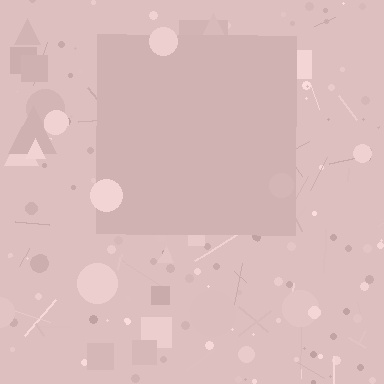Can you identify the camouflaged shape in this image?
The camouflaged shape is a square.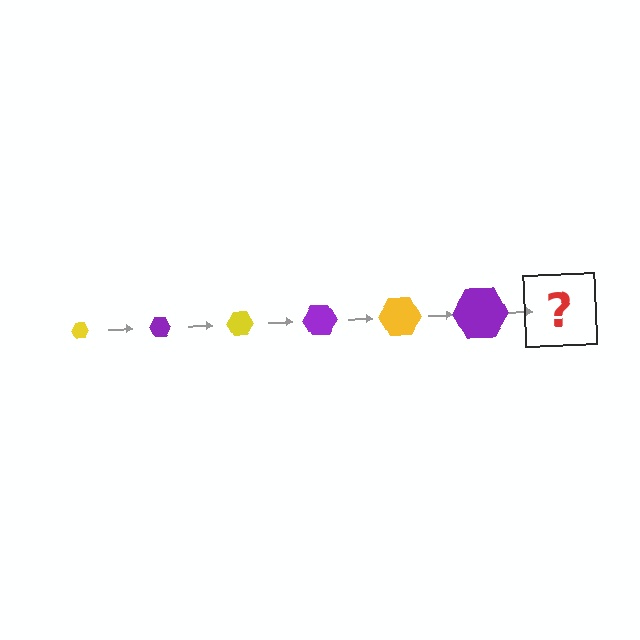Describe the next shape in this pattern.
It should be a yellow hexagon, larger than the previous one.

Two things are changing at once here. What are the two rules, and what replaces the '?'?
The two rules are that the hexagon grows larger each step and the color cycles through yellow and purple. The '?' should be a yellow hexagon, larger than the previous one.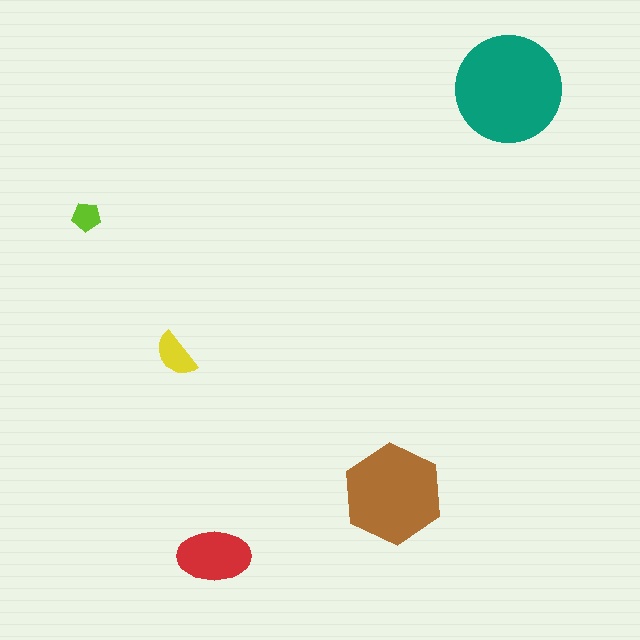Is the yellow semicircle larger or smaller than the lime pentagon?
Larger.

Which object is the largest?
The teal circle.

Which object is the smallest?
The lime pentagon.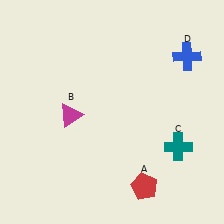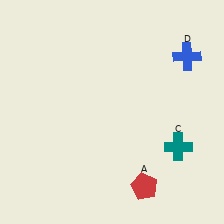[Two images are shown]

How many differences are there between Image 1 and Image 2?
There is 1 difference between the two images.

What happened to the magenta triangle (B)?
The magenta triangle (B) was removed in Image 2. It was in the bottom-left area of Image 1.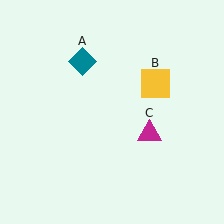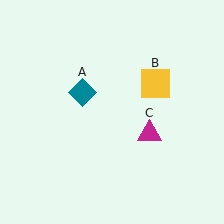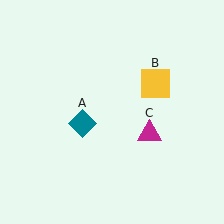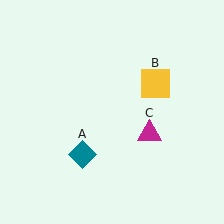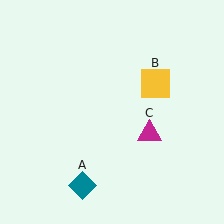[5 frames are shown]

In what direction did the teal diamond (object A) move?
The teal diamond (object A) moved down.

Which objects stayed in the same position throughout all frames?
Yellow square (object B) and magenta triangle (object C) remained stationary.